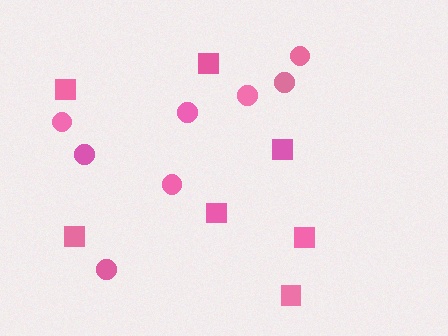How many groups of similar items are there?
There are 2 groups: one group of circles (8) and one group of squares (7).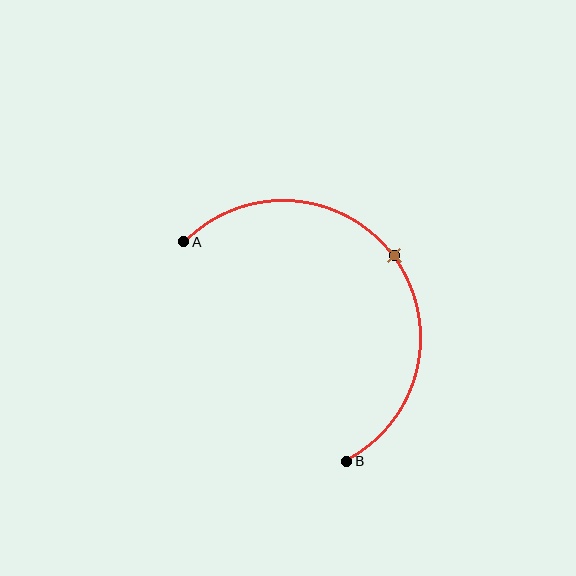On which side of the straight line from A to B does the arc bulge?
The arc bulges above and to the right of the straight line connecting A and B.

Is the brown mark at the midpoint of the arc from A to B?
Yes. The brown mark lies on the arc at equal arc-length from both A and B — it is the arc midpoint.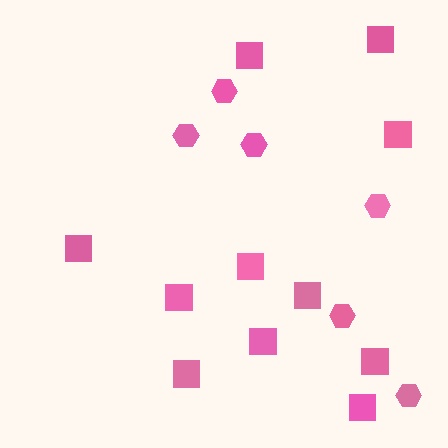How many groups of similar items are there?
There are 2 groups: one group of squares (11) and one group of hexagons (6).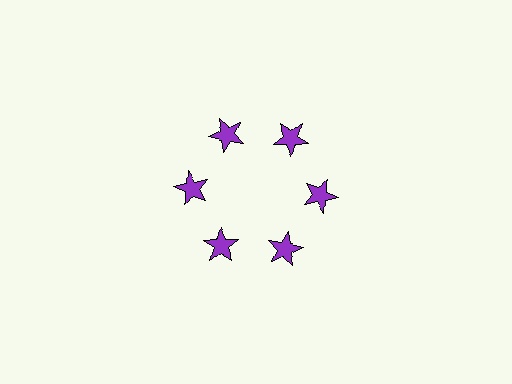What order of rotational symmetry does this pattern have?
This pattern has 6-fold rotational symmetry.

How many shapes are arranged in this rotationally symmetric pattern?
There are 6 shapes, arranged in 6 groups of 1.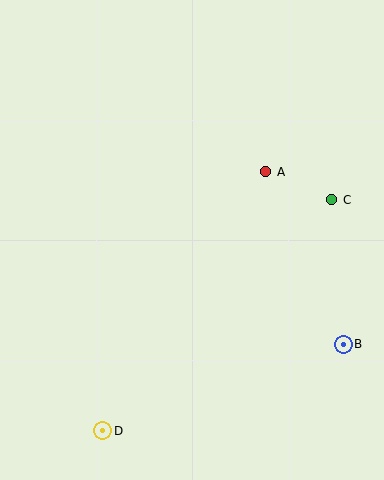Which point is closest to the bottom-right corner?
Point B is closest to the bottom-right corner.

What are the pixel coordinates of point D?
Point D is at (103, 431).